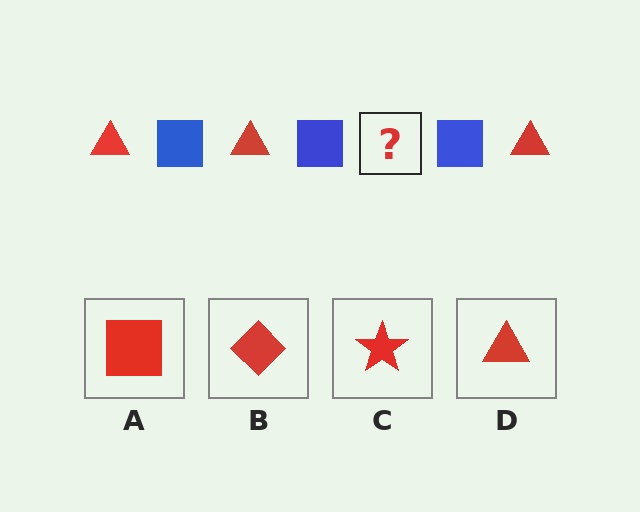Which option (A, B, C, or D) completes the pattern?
D.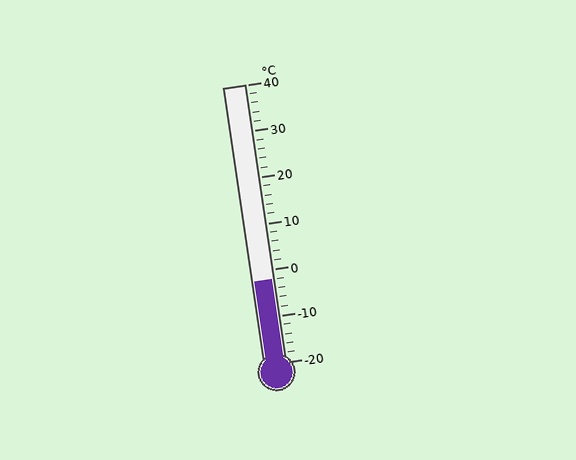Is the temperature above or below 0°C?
The temperature is below 0°C.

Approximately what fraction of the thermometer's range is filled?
The thermometer is filled to approximately 30% of its range.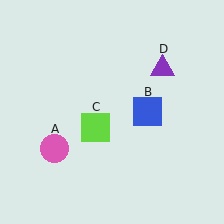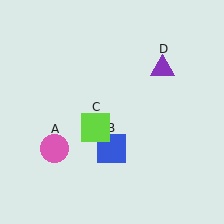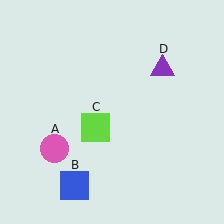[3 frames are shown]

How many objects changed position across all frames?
1 object changed position: blue square (object B).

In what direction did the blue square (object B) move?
The blue square (object B) moved down and to the left.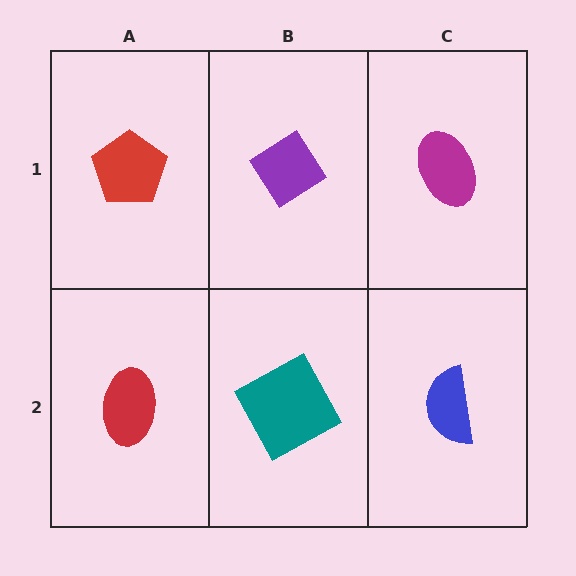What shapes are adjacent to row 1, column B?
A teal square (row 2, column B), a red pentagon (row 1, column A), a magenta ellipse (row 1, column C).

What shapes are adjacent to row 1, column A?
A red ellipse (row 2, column A), a purple diamond (row 1, column B).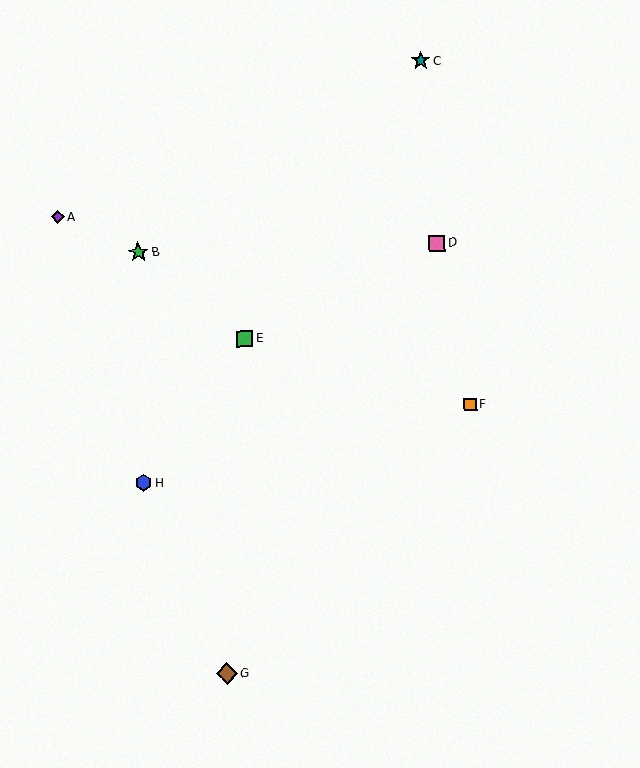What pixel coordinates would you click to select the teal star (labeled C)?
Click at (421, 61) to select the teal star C.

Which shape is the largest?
The brown diamond (labeled G) is the largest.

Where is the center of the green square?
The center of the green square is at (245, 339).